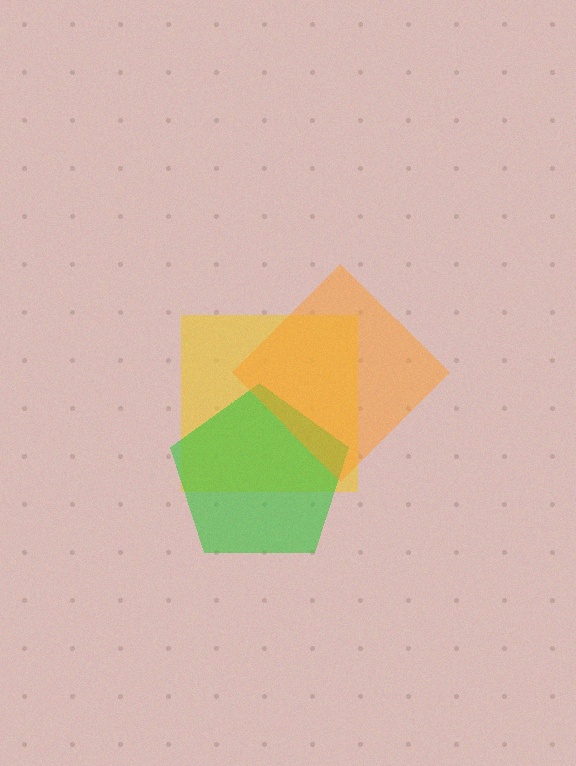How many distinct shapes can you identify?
There are 3 distinct shapes: a yellow square, a green pentagon, an orange diamond.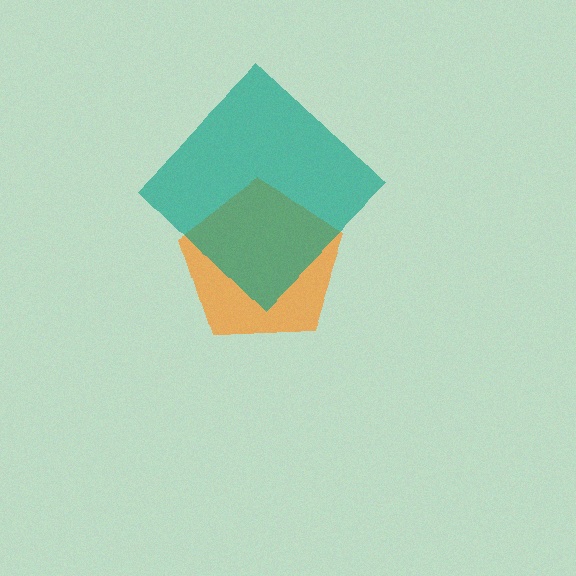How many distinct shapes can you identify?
There are 2 distinct shapes: an orange pentagon, a teal diamond.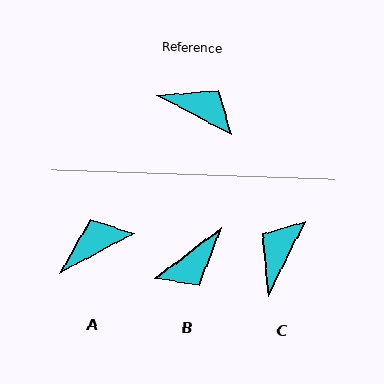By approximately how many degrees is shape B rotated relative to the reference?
Approximately 115 degrees clockwise.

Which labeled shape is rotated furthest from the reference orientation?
B, about 115 degrees away.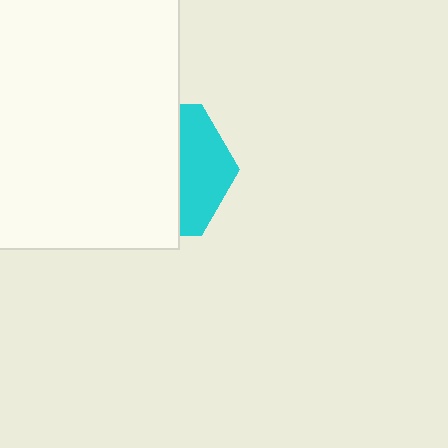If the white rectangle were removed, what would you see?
You would see the complete cyan hexagon.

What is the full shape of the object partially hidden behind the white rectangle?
The partially hidden object is a cyan hexagon.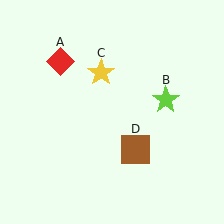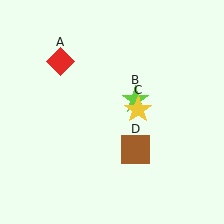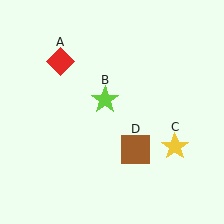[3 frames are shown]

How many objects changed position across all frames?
2 objects changed position: lime star (object B), yellow star (object C).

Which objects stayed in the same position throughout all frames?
Red diamond (object A) and brown square (object D) remained stationary.